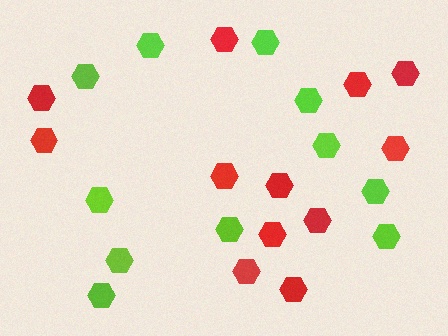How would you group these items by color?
There are 2 groups: one group of lime hexagons (11) and one group of red hexagons (12).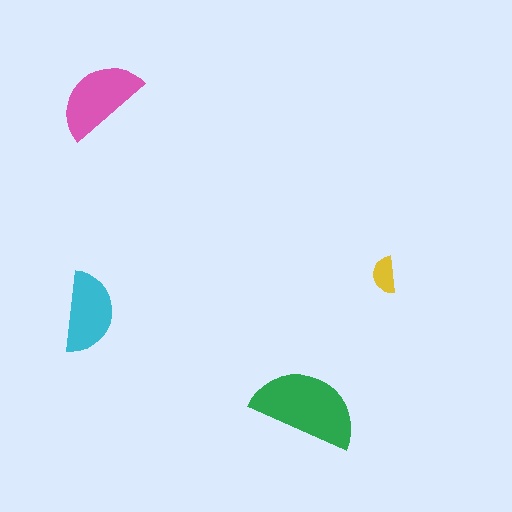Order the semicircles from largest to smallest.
the green one, the pink one, the cyan one, the yellow one.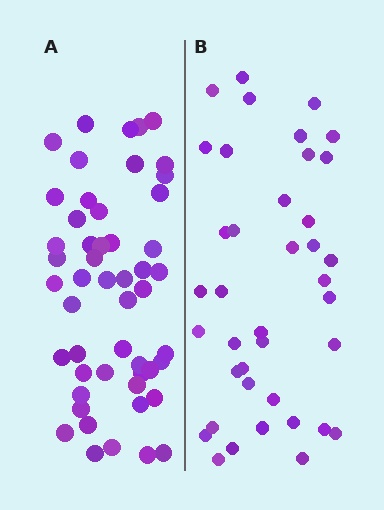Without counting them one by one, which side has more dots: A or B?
Region A (the left region) has more dots.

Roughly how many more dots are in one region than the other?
Region A has roughly 12 or so more dots than region B.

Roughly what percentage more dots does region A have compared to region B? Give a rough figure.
About 30% more.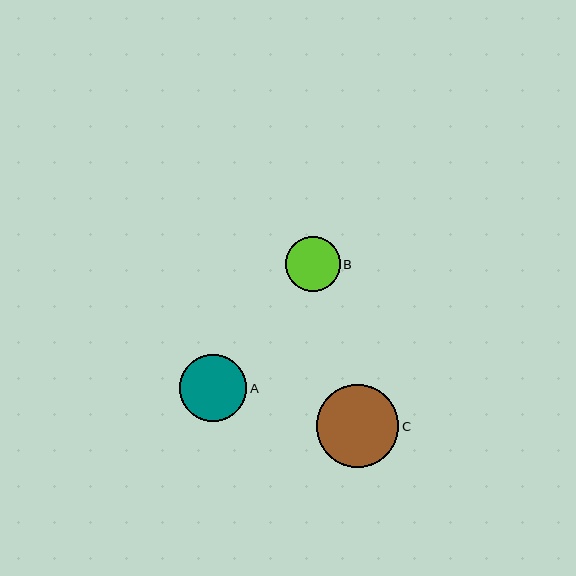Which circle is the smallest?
Circle B is the smallest with a size of approximately 55 pixels.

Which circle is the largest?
Circle C is the largest with a size of approximately 82 pixels.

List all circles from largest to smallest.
From largest to smallest: C, A, B.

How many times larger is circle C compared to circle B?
Circle C is approximately 1.5 times the size of circle B.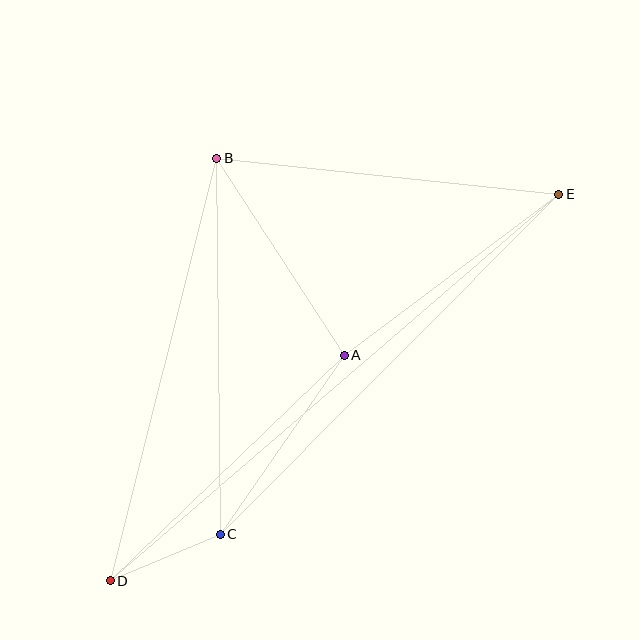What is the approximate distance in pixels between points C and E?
The distance between C and E is approximately 480 pixels.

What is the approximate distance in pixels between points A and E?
The distance between A and E is approximately 269 pixels.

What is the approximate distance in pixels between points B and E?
The distance between B and E is approximately 344 pixels.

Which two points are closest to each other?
Points C and D are closest to each other.